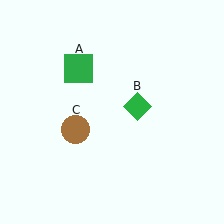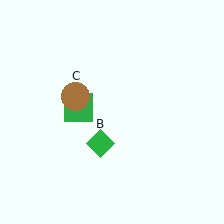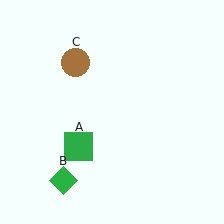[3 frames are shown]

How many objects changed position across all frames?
3 objects changed position: green square (object A), green diamond (object B), brown circle (object C).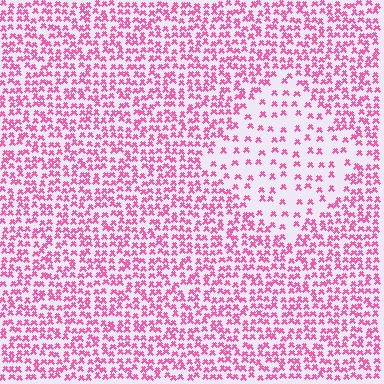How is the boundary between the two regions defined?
The boundary is defined by a change in element density (approximately 2.4x ratio). All elements are the same color, size, and shape.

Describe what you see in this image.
The image contains small pink elements arranged at two different densities. A diamond-shaped region is visible where the elements are less densely packed than the surrounding area.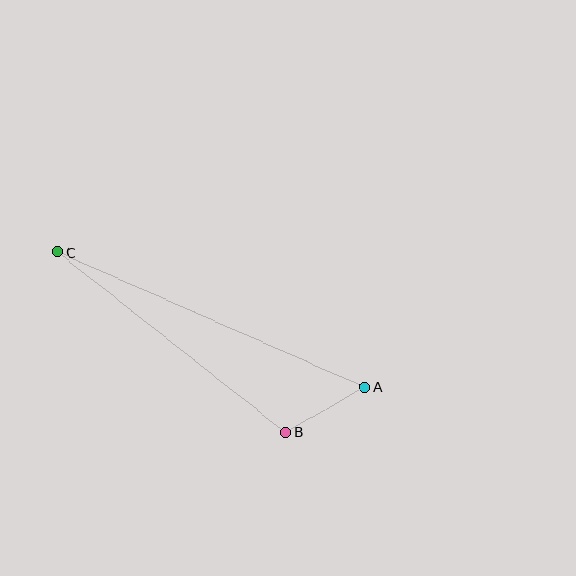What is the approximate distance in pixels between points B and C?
The distance between B and C is approximately 291 pixels.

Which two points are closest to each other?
Points A and B are closest to each other.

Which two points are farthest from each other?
Points A and C are farthest from each other.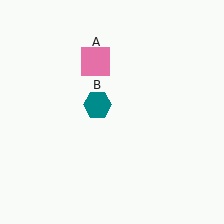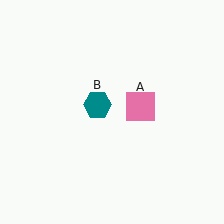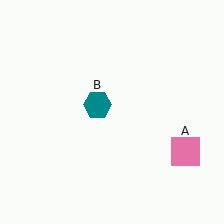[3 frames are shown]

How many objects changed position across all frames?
1 object changed position: pink square (object A).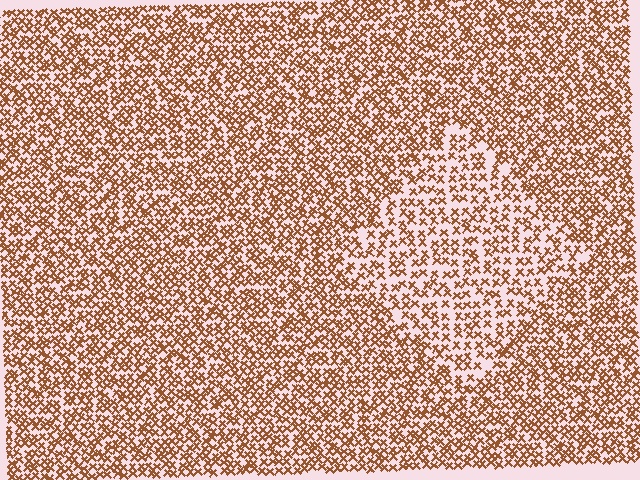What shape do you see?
I see a diamond.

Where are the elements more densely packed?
The elements are more densely packed outside the diamond boundary.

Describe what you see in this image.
The image contains small brown elements arranged at two different densities. A diamond-shaped region is visible where the elements are less densely packed than the surrounding area.